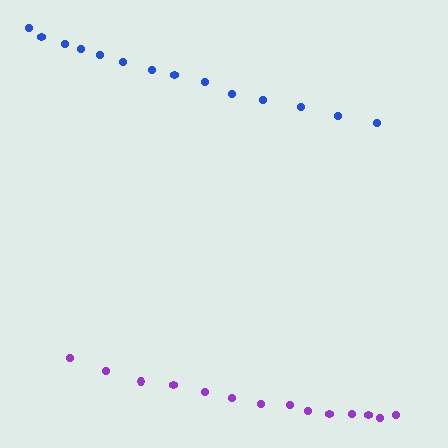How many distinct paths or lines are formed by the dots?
There are 2 distinct paths.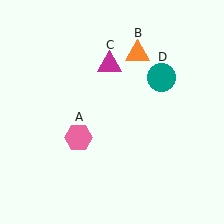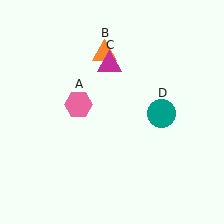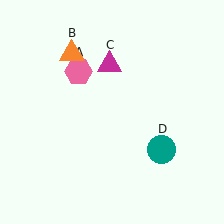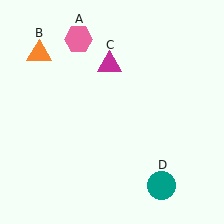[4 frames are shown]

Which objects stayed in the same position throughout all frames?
Magenta triangle (object C) remained stationary.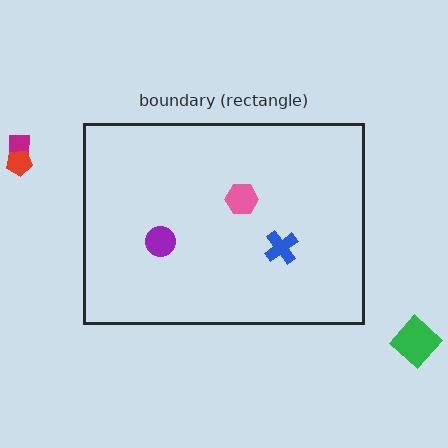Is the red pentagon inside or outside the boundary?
Outside.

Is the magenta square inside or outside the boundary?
Outside.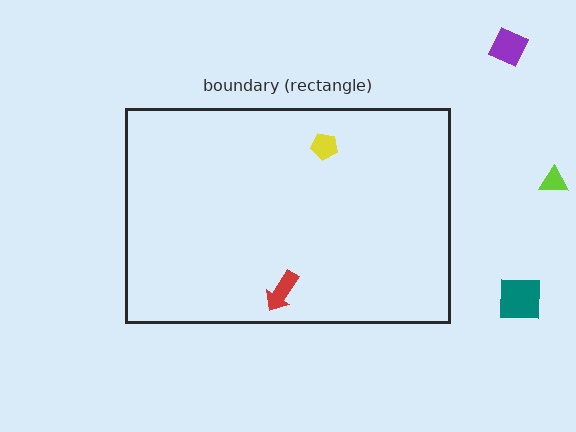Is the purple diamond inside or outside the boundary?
Outside.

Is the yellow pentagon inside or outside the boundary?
Inside.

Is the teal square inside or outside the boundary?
Outside.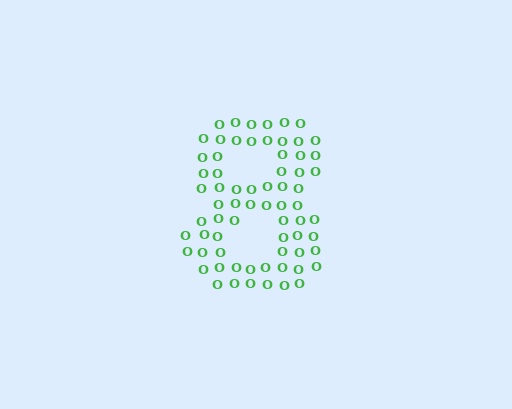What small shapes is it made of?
It is made of small letter O's.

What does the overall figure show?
The overall figure shows the digit 8.